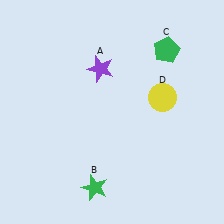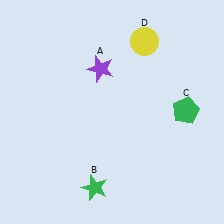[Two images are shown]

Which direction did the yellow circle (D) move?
The yellow circle (D) moved up.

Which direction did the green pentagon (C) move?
The green pentagon (C) moved down.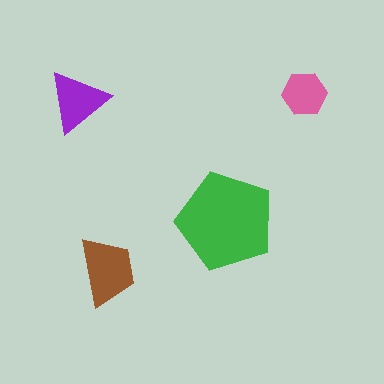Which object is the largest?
The green pentagon.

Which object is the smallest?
The pink hexagon.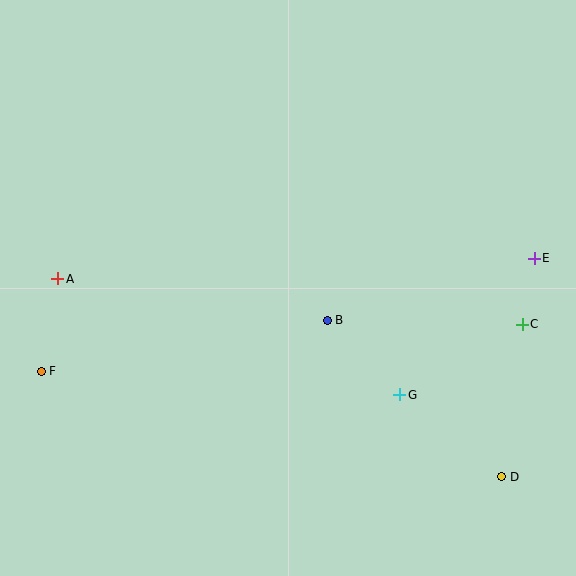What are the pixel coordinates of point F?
Point F is at (41, 371).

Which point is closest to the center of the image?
Point B at (327, 320) is closest to the center.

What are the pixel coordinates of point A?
Point A is at (58, 279).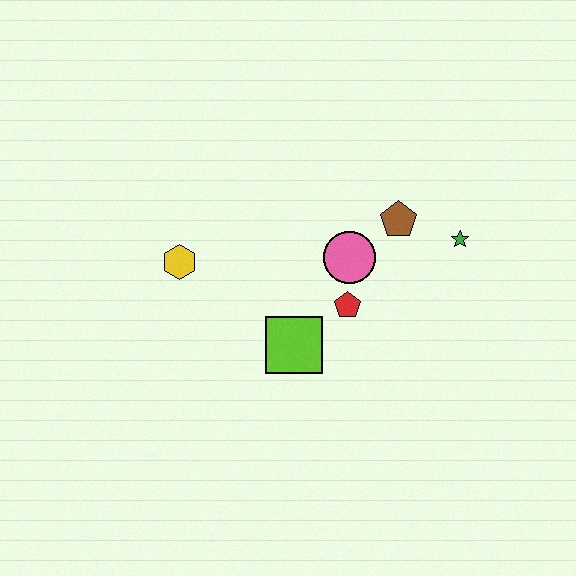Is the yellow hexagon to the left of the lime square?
Yes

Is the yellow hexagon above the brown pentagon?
No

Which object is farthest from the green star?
The yellow hexagon is farthest from the green star.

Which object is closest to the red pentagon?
The pink circle is closest to the red pentagon.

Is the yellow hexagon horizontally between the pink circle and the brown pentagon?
No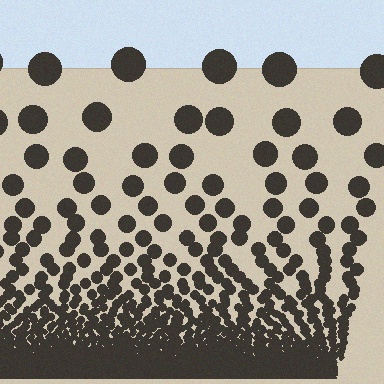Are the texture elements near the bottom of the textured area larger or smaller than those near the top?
Smaller. The gradient is inverted — elements near the bottom are smaller and denser.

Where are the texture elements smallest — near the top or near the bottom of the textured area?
Near the bottom.